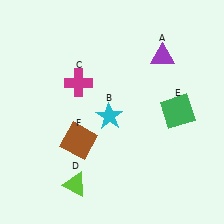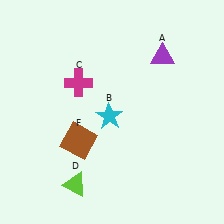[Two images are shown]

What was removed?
The green square (E) was removed in Image 2.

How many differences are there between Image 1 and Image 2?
There is 1 difference between the two images.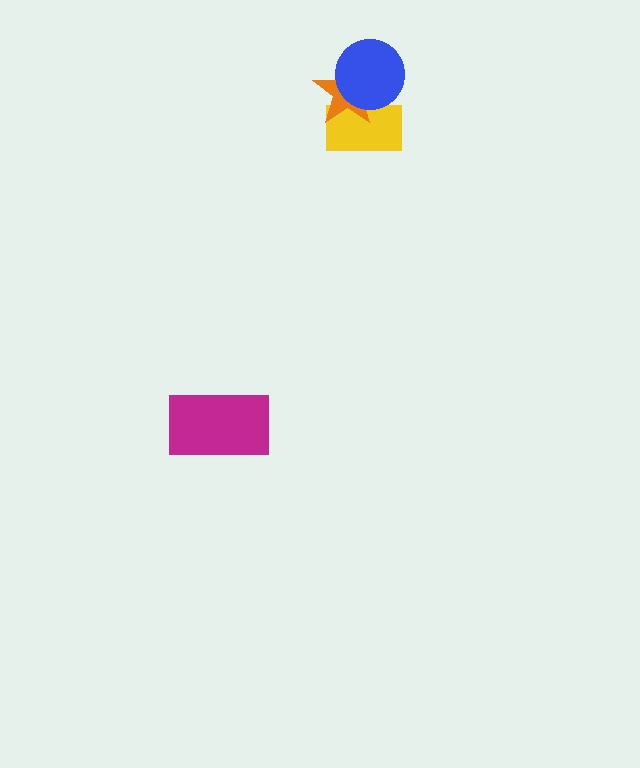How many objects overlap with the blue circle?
2 objects overlap with the blue circle.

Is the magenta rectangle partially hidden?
No, no other shape covers it.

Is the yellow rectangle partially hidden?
Yes, it is partially covered by another shape.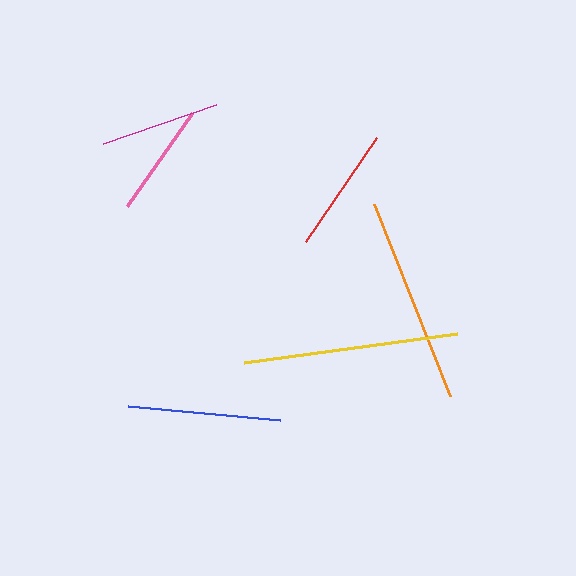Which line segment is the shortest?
The pink line is the shortest at approximately 113 pixels.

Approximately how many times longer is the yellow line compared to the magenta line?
The yellow line is approximately 1.8 times the length of the magenta line.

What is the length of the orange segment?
The orange segment is approximately 207 pixels long.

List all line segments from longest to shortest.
From longest to shortest: yellow, orange, blue, red, magenta, pink.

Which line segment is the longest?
The yellow line is the longest at approximately 215 pixels.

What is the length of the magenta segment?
The magenta segment is approximately 120 pixels long.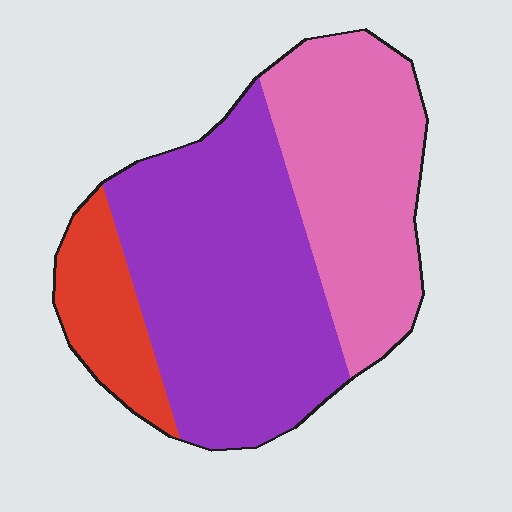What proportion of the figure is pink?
Pink takes up about one third (1/3) of the figure.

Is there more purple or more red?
Purple.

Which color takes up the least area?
Red, at roughly 15%.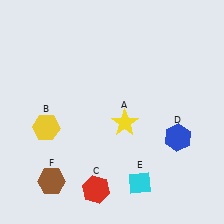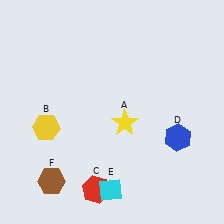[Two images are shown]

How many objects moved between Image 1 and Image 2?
1 object moved between the two images.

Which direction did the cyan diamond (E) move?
The cyan diamond (E) moved left.